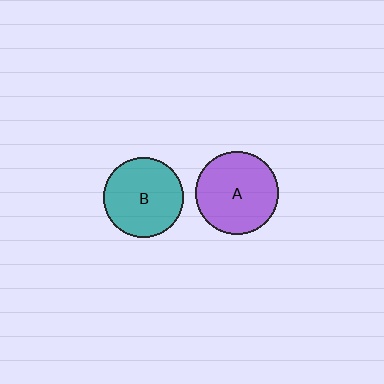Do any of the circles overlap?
No, none of the circles overlap.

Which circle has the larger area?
Circle A (purple).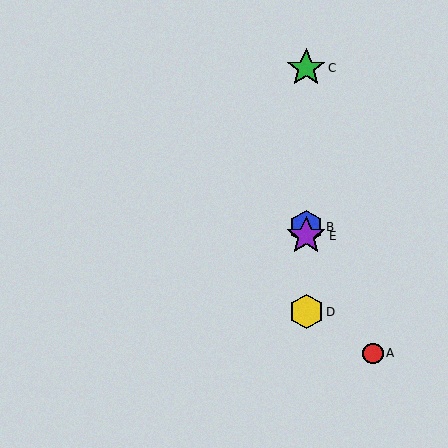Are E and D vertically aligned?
Yes, both are at x≈306.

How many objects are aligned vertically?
4 objects (B, C, D, E) are aligned vertically.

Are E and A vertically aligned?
No, E is at x≈306 and A is at x≈373.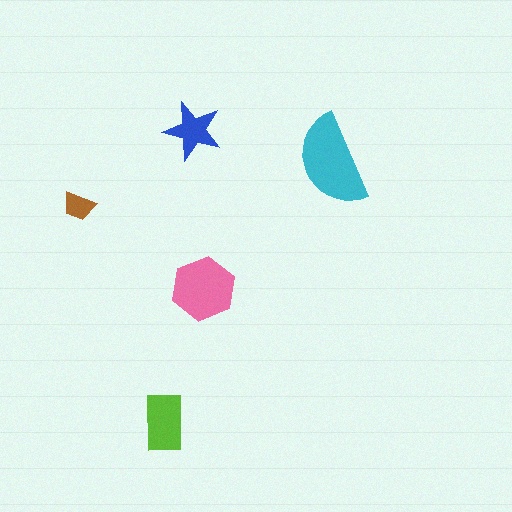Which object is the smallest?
The brown trapezoid.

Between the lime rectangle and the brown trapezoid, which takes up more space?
The lime rectangle.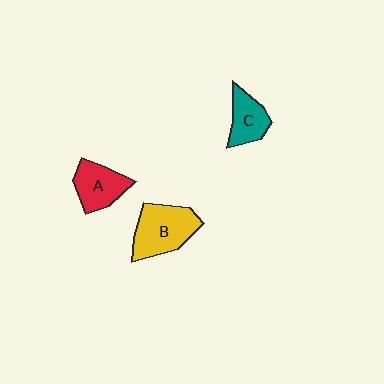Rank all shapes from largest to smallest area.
From largest to smallest: B (yellow), A (red), C (teal).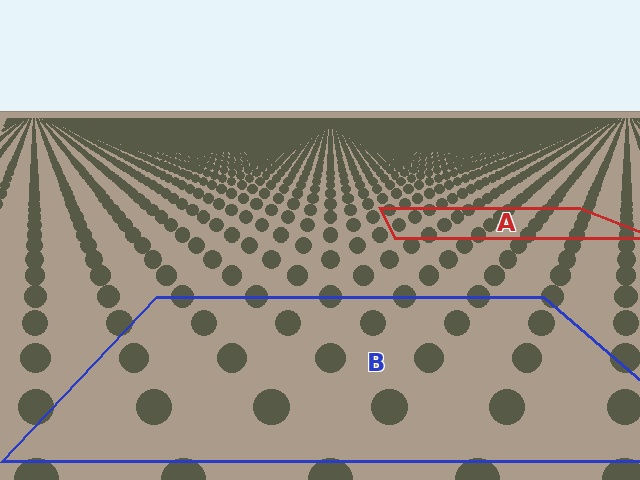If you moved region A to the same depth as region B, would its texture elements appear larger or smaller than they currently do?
They would appear larger. At a closer depth, the same texture elements are projected at a bigger on-screen size.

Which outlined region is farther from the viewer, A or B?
Region A is farther from the viewer — the texture elements inside it appear smaller and more densely packed.